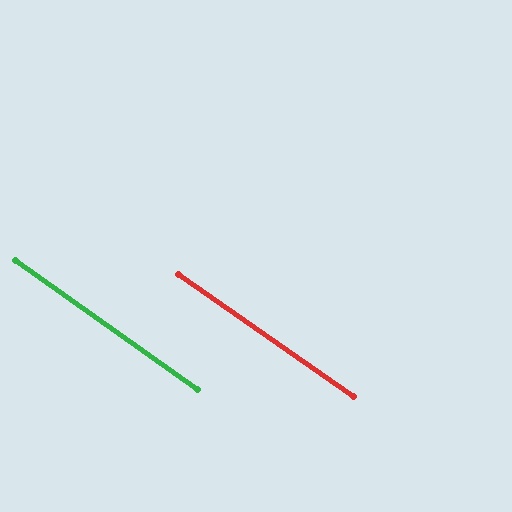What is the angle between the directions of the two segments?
Approximately 0 degrees.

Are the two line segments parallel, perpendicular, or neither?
Parallel — their directions differ by only 0.3°.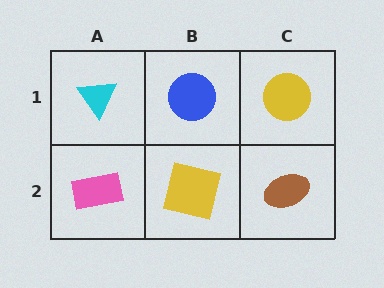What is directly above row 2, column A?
A cyan triangle.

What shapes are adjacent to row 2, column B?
A blue circle (row 1, column B), a pink rectangle (row 2, column A), a brown ellipse (row 2, column C).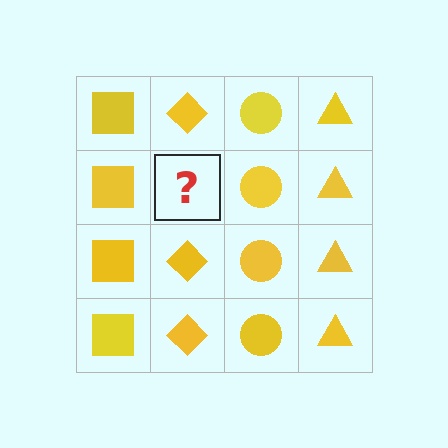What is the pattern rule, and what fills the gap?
The rule is that each column has a consistent shape. The gap should be filled with a yellow diamond.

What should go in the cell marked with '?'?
The missing cell should contain a yellow diamond.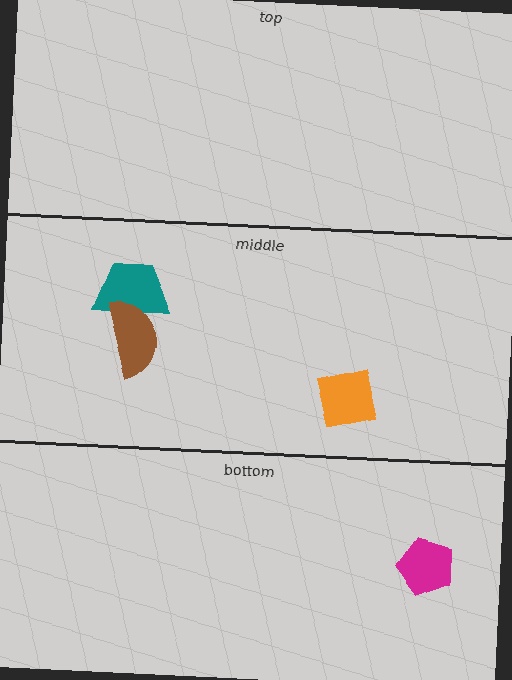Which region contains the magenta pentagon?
The bottom region.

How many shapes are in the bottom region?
1.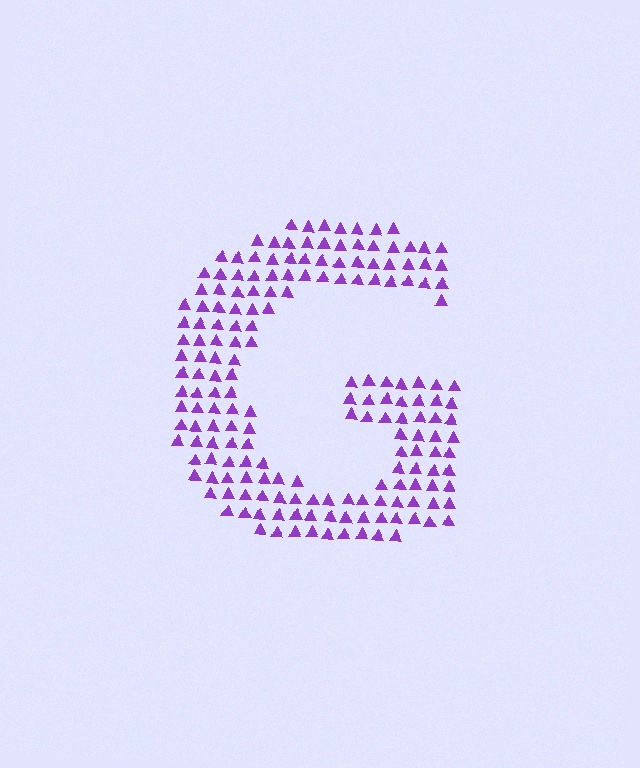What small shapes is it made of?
It is made of small triangles.